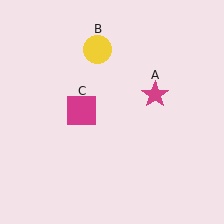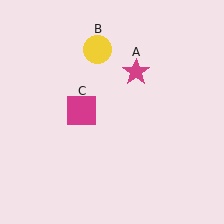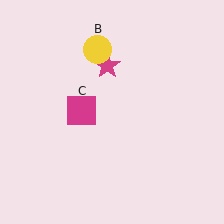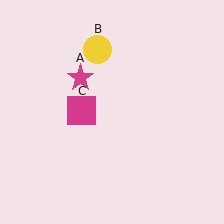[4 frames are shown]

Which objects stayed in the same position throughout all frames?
Yellow circle (object B) and magenta square (object C) remained stationary.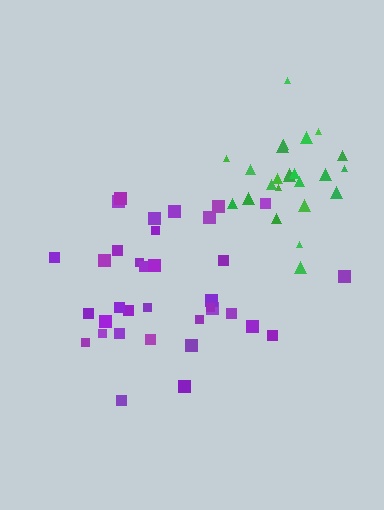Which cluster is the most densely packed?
Green.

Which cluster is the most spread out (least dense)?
Purple.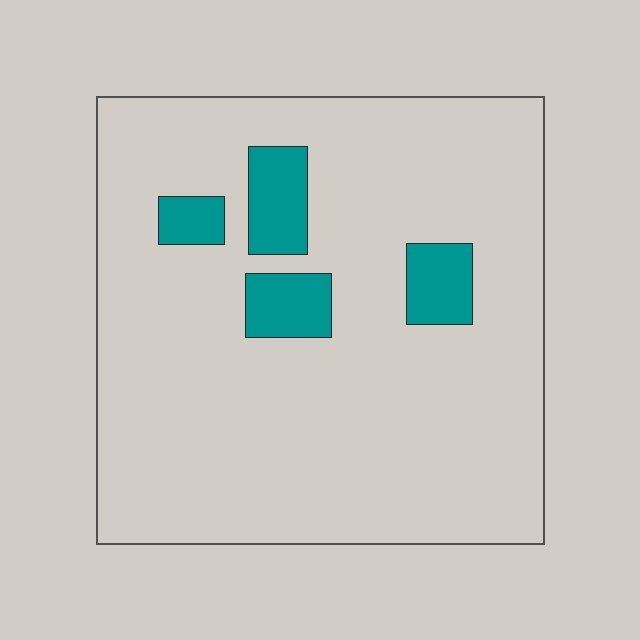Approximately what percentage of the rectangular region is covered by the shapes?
Approximately 10%.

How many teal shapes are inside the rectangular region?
4.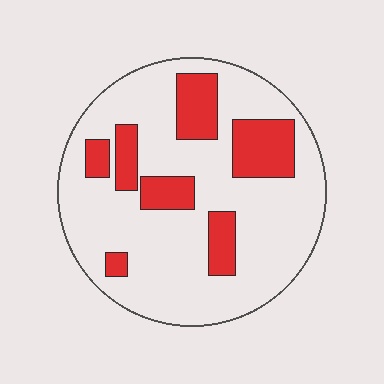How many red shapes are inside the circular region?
7.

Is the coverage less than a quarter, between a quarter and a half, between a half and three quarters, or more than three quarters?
Less than a quarter.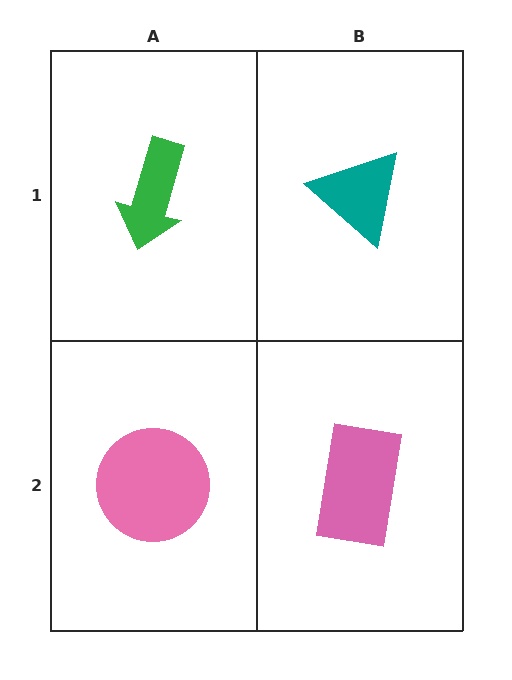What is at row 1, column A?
A green arrow.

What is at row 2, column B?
A pink rectangle.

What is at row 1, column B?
A teal triangle.